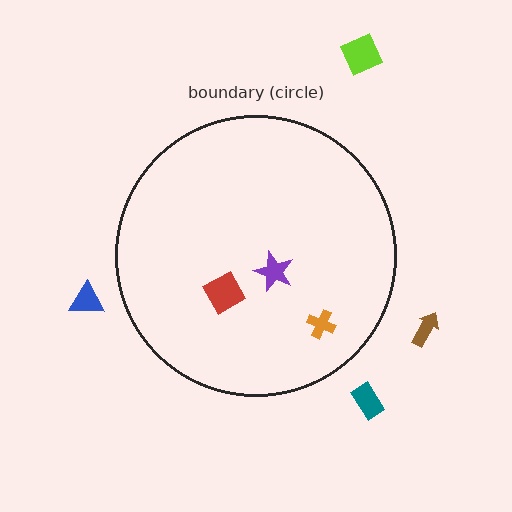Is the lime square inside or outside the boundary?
Outside.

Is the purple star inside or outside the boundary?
Inside.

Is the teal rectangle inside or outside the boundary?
Outside.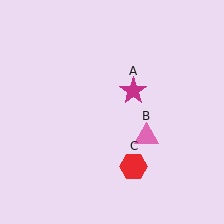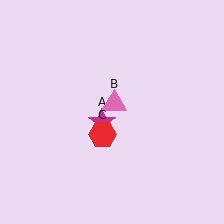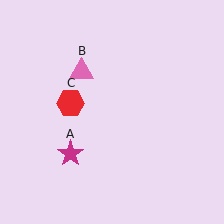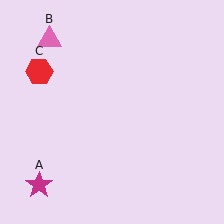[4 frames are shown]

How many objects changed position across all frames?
3 objects changed position: magenta star (object A), pink triangle (object B), red hexagon (object C).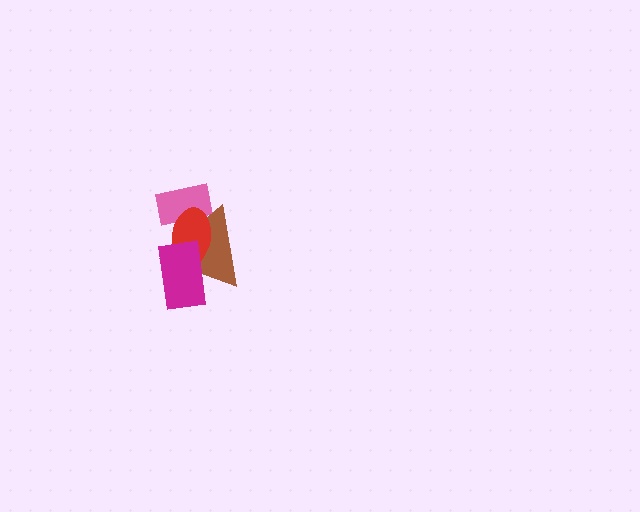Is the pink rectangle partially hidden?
Yes, it is partially covered by another shape.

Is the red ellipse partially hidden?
Yes, it is partially covered by another shape.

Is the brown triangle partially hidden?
Yes, it is partially covered by another shape.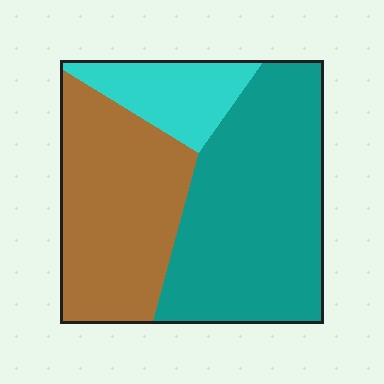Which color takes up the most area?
Teal, at roughly 50%.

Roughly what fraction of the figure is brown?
Brown covers 37% of the figure.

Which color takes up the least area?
Cyan, at roughly 15%.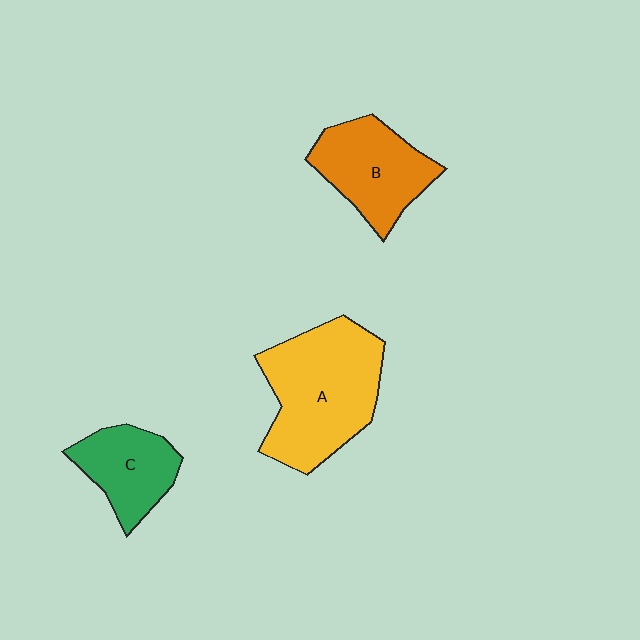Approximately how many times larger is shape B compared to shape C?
Approximately 1.3 times.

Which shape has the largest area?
Shape A (yellow).